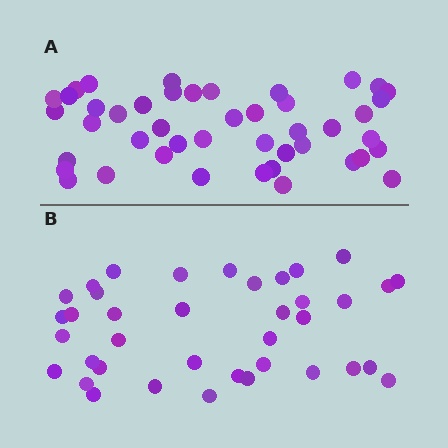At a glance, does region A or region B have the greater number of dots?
Region A (the top region) has more dots.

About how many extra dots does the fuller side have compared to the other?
Region A has roughly 8 or so more dots than region B.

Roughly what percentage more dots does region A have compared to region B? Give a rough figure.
About 20% more.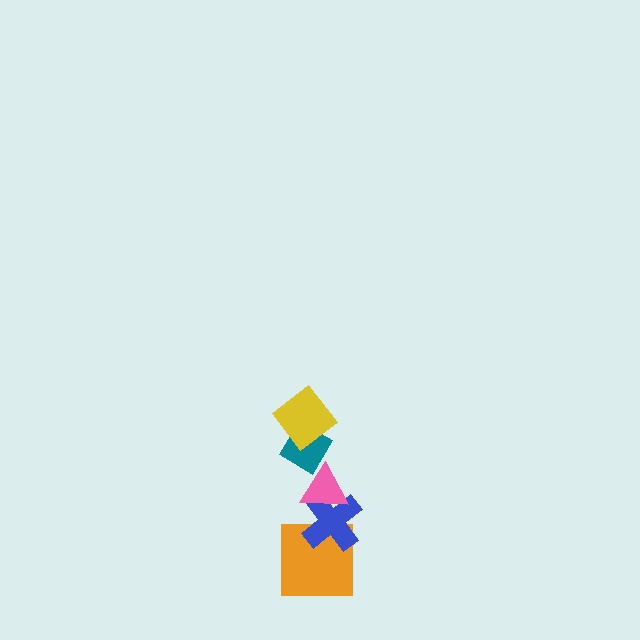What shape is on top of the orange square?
The blue cross is on top of the orange square.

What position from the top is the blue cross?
The blue cross is 4th from the top.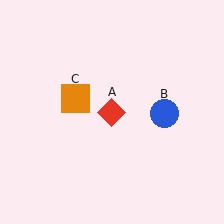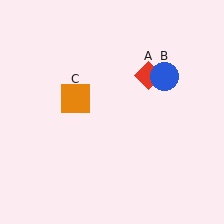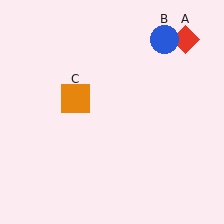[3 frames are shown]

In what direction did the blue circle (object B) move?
The blue circle (object B) moved up.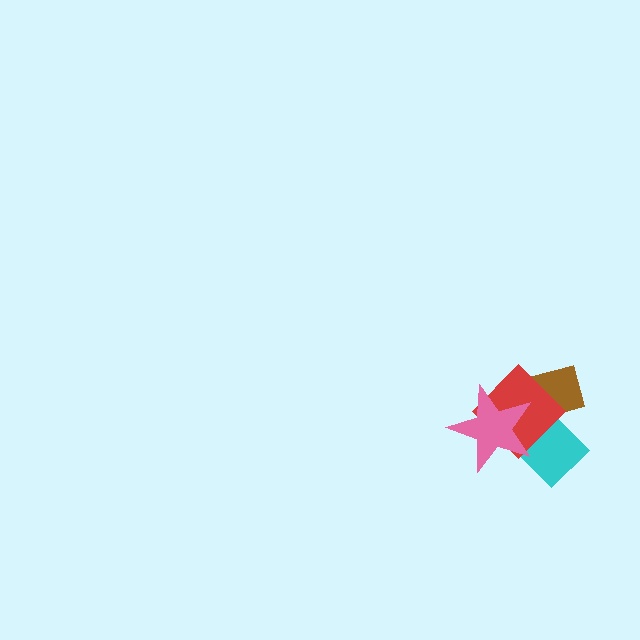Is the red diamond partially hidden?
Yes, it is partially covered by another shape.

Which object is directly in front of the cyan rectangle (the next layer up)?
The red diamond is directly in front of the cyan rectangle.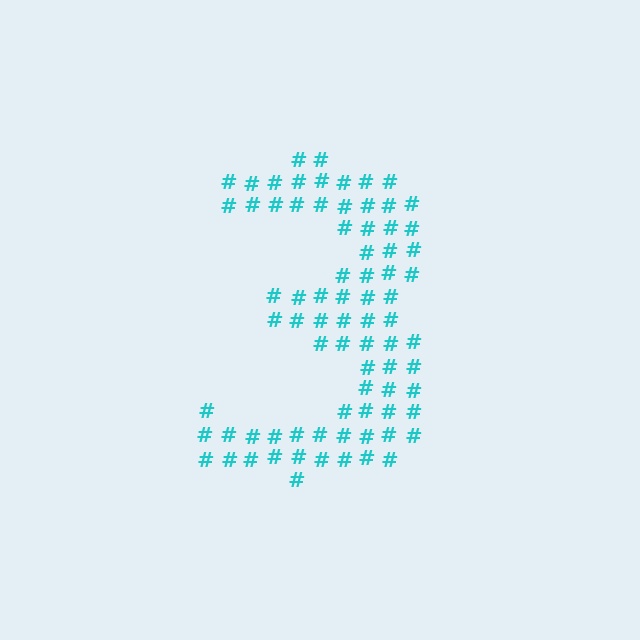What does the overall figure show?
The overall figure shows the digit 3.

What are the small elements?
The small elements are hash symbols.